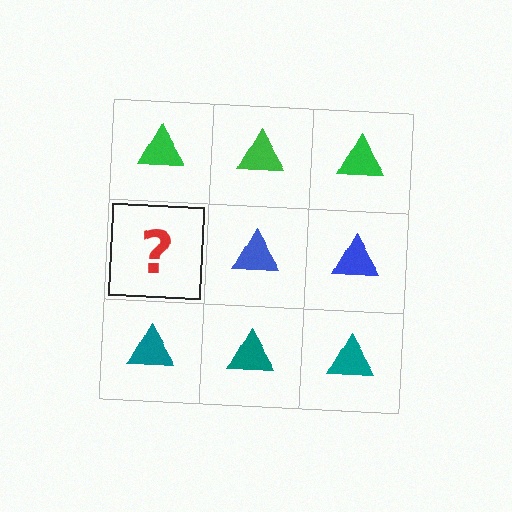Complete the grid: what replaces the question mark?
The question mark should be replaced with a blue triangle.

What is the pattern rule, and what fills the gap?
The rule is that each row has a consistent color. The gap should be filled with a blue triangle.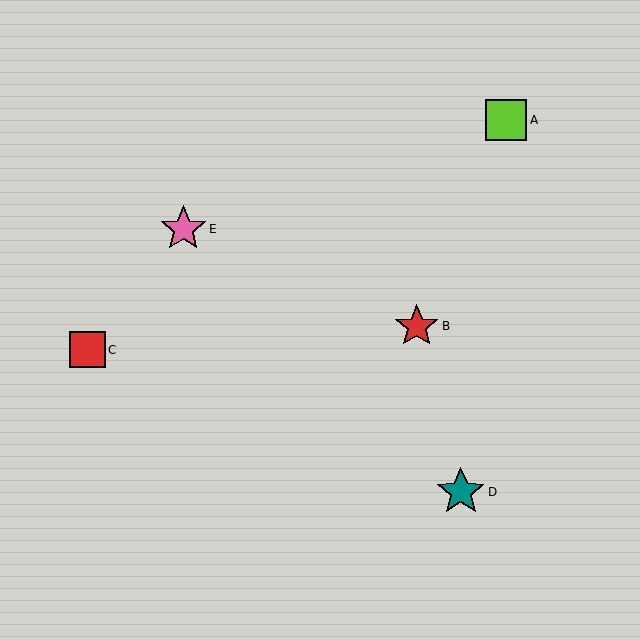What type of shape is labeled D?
Shape D is a teal star.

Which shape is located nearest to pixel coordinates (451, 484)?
The teal star (labeled D) at (461, 492) is nearest to that location.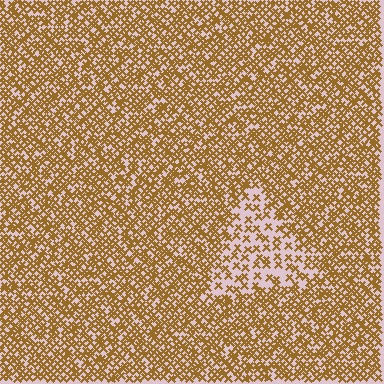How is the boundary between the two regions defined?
The boundary is defined by a change in element density (approximately 2.3x ratio). All elements are the same color, size, and shape.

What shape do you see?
I see a triangle.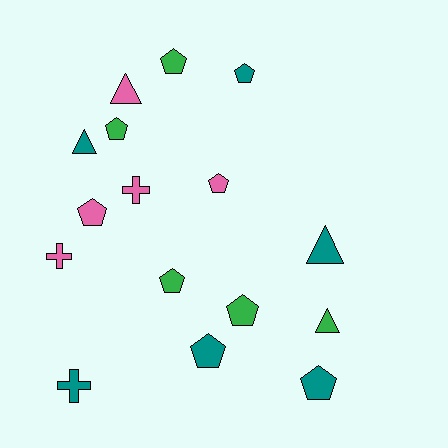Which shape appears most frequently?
Pentagon, with 9 objects.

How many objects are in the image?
There are 16 objects.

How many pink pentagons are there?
There are 2 pink pentagons.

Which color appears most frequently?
Teal, with 6 objects.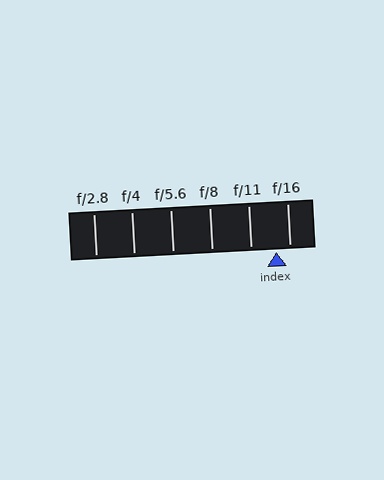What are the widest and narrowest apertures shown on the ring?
The widest aperture shown is f/2.8 and the narrowest is f/16.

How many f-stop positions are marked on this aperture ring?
There are 6 f-stop positions marked.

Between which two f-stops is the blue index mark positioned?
The index mark is between f/11 and f/16.